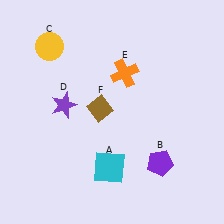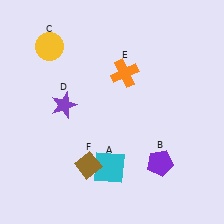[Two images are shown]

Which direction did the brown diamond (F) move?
The brown diamond (F) moved down.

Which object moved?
The brown diamond (F) moved down.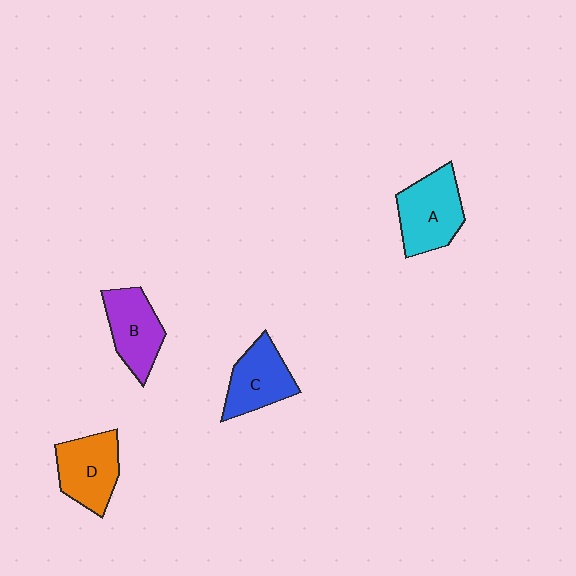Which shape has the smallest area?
Shape C (blue).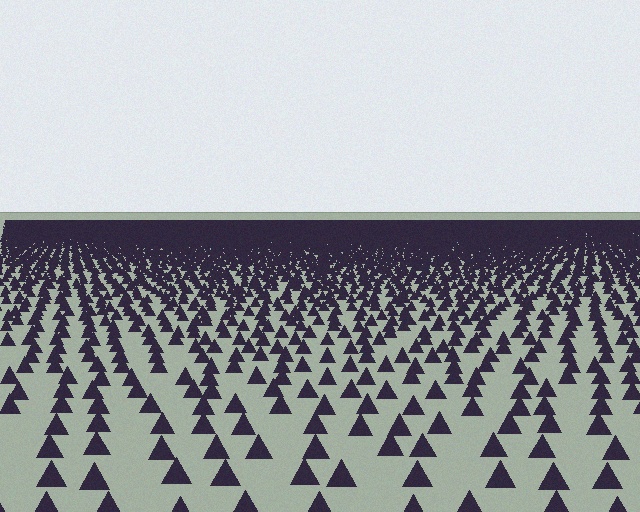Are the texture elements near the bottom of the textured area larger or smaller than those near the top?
Larger. Near the bottom, elements are closer to the viewer and appear at a bigger on-screen size.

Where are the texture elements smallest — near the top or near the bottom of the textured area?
Near the top.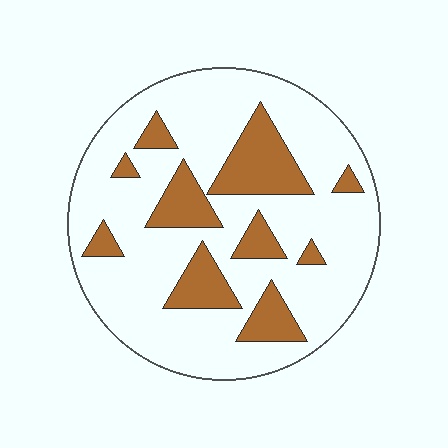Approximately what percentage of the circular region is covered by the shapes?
Approximately 25%.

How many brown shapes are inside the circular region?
10.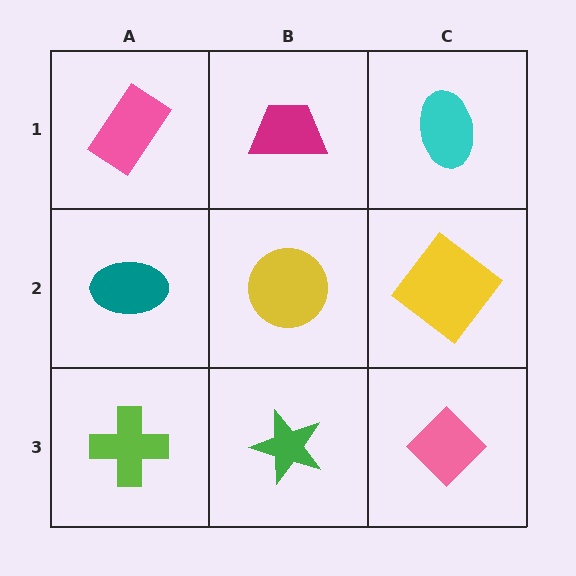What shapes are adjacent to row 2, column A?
A pink rectangle (row 1, column A), a lime cross (row 3, column A), a yellow circle (row 2, column B).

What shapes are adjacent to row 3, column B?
A yellow circle (row 2, column B), a lime cross (row 3, column A), a pink diamond (row 3, column C).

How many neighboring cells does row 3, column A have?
2.